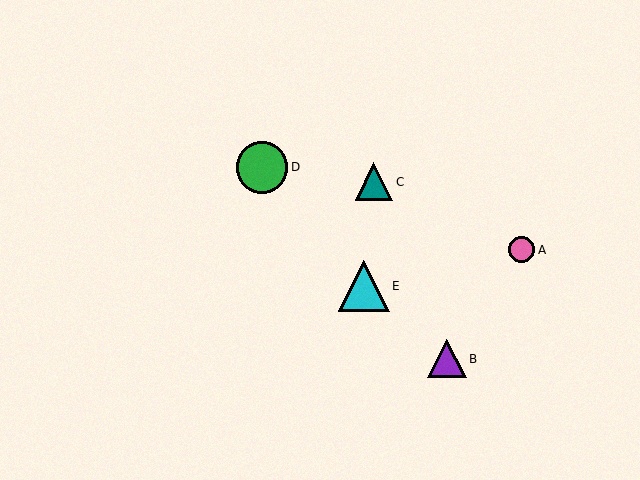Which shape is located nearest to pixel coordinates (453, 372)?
The purple triangle (labeled B) at (447, 359) is nearest to that location.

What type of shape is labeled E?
Shape E is a cyan triangle.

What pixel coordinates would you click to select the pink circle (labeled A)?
Click at (522, 250) to select the pink circle A.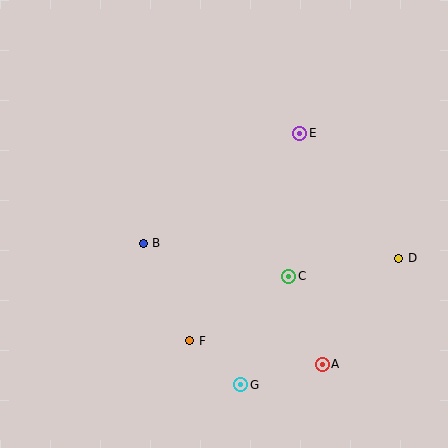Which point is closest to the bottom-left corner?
Point F is closest to the bottom-left corner.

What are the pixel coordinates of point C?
Point C is at (289, 276).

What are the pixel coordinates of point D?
Point D is at (399, 258).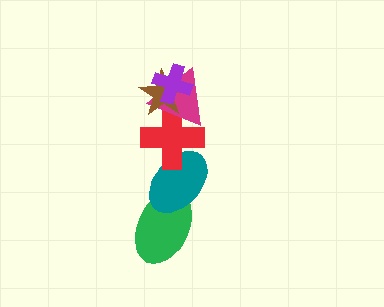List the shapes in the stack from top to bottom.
From top to bottom: the purple cross, the brown star, the magenta triangle, the red cross, the teal ellipse, the green ellipse.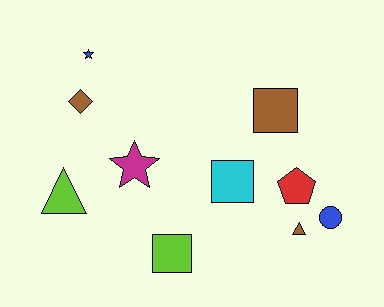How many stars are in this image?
There are 2 stars.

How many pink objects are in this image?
There are no pink objects.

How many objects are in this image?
There are 10 objects.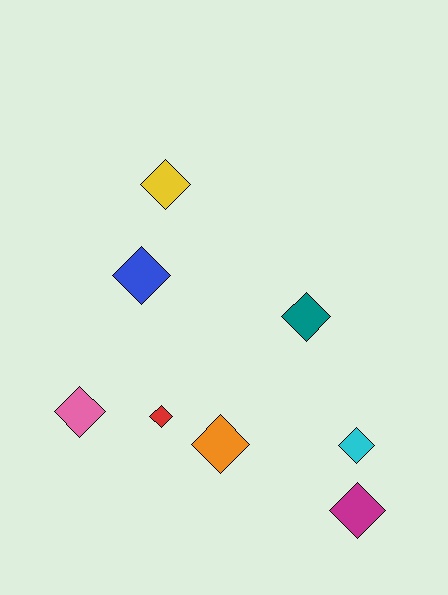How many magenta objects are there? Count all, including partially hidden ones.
There is 1 magenta object.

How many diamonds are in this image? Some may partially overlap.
There are 8 diamonds.